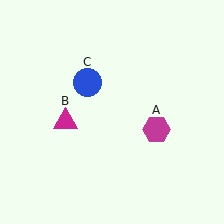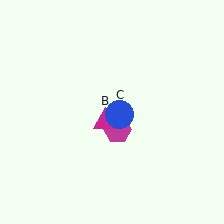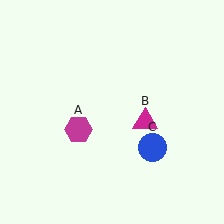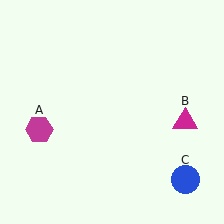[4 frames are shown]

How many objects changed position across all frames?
3 objects changed position: magenta hexagon (object A), magenta triangle (object B), blue circle (object C).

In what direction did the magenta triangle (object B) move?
The magenta triangle (object B) moved right.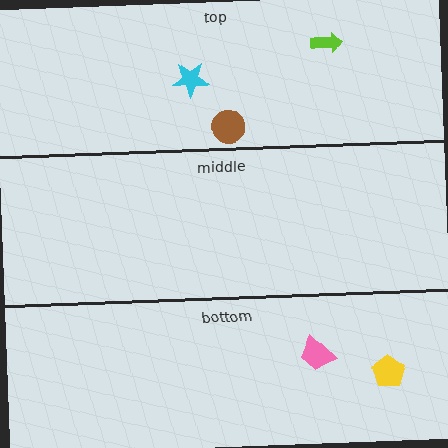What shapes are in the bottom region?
The pink trapezoid, the yellow pentagon.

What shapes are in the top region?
The lime arrow, the cyan star, the brown circle.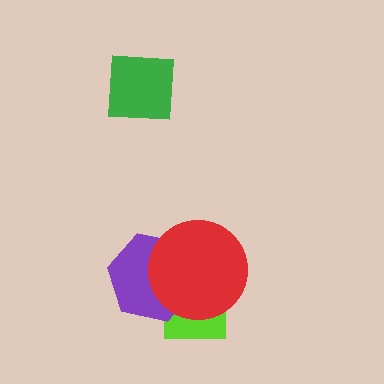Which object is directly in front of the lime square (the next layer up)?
The purple hexagon is directly in front of the lime square.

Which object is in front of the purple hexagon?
The red circle is in front of the purple hexagon.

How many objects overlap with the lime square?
2 objects overlap with the lime square.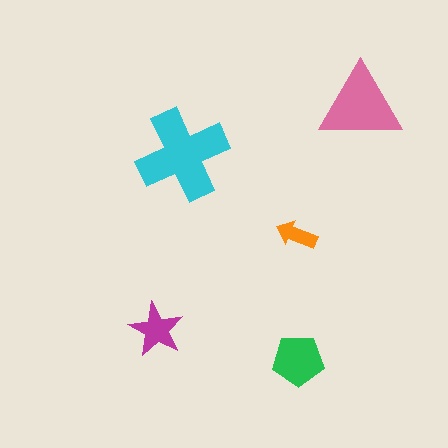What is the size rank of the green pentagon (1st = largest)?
3rd.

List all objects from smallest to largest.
The orange arrow, the magenta star, the green pentagon, the pink triangle, the cyan cross.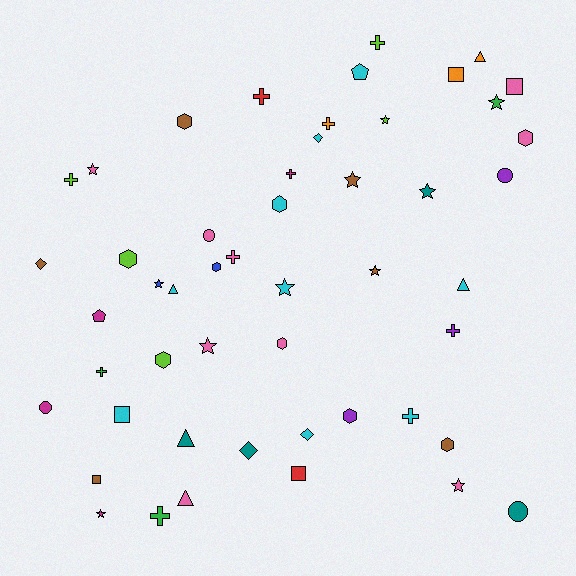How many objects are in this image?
There are 50 objects.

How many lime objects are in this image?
There are 5 lime objects.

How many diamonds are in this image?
There are 4 diamonds.